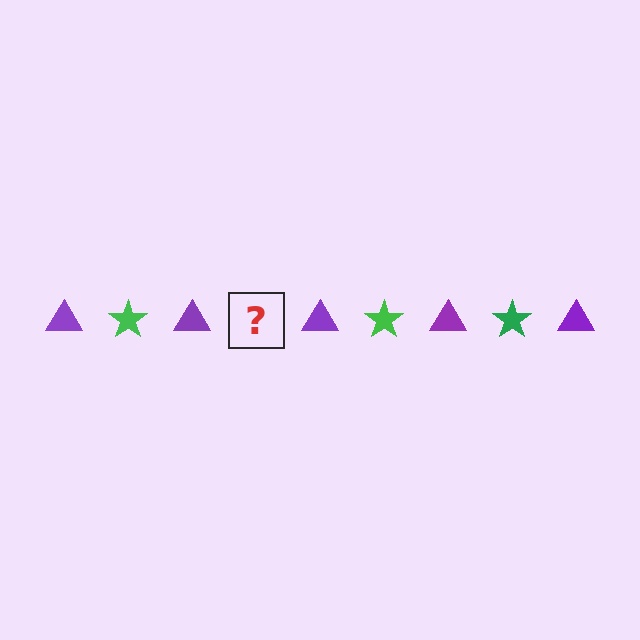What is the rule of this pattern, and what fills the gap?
The rule is that the pattern alternates between purple triangle and green star. The gap should be filled with a green star.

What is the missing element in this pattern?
The missing element is a green star.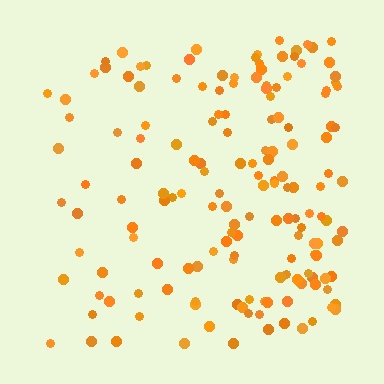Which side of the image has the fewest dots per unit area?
The left.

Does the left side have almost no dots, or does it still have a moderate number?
Still a moderate number, just noticeably fewer than the right.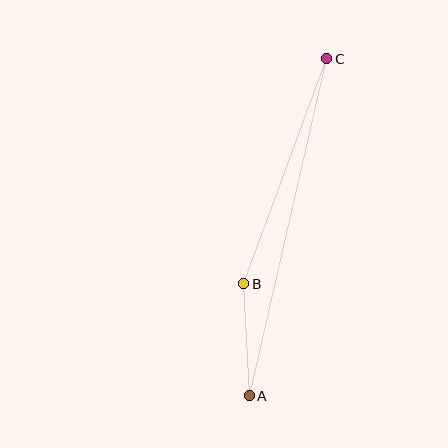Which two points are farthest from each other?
Points A and C are farthest from each other.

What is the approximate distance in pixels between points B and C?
The distance between B and C is approximately 239 pixels.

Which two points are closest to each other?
Points A and B are closest to each other.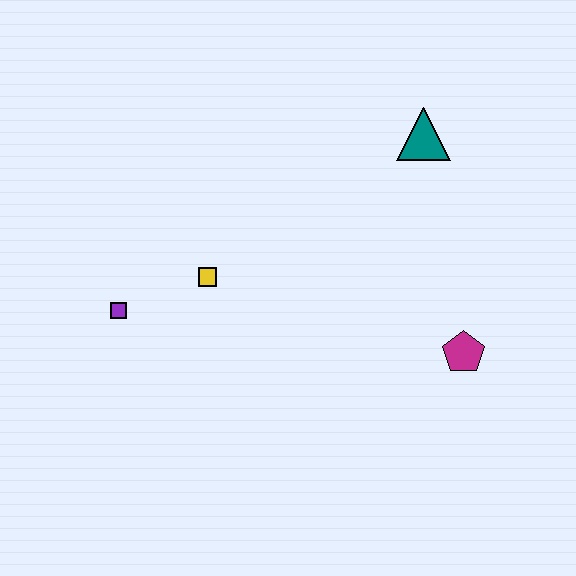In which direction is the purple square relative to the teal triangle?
The purple square is to the left of the teal triangle.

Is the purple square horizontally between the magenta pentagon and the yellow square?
No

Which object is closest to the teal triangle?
The magenta pentagon is closest to the teal triangle.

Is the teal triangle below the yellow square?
No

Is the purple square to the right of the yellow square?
No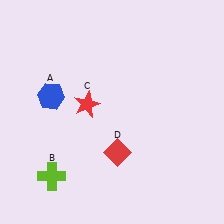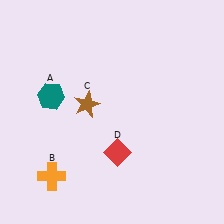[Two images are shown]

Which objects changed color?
A changed from blue to teal. B changed from lime to orange. C changed from red to brown.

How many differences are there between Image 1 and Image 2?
There are 3 differences between the two images.